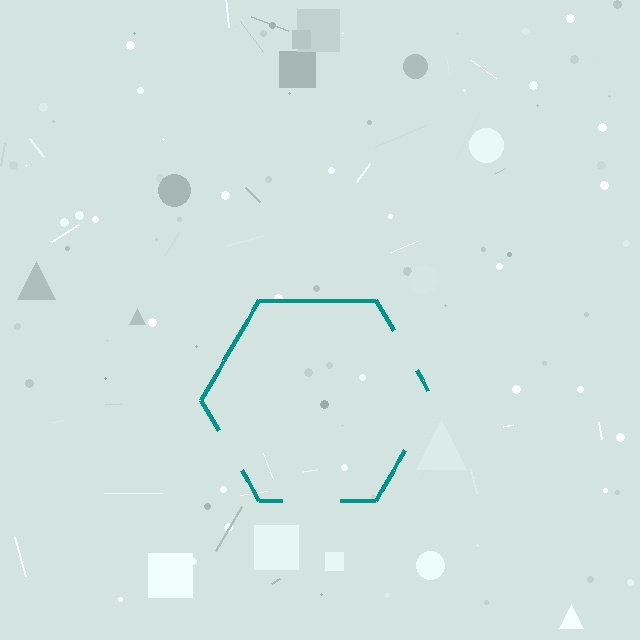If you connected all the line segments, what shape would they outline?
They would outline a hexagon.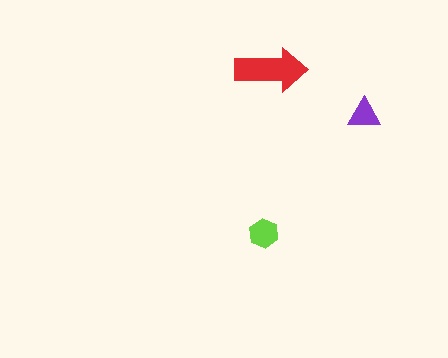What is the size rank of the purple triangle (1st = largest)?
3rd.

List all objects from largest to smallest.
The red arrow, the lime hexagon, the purple triangle.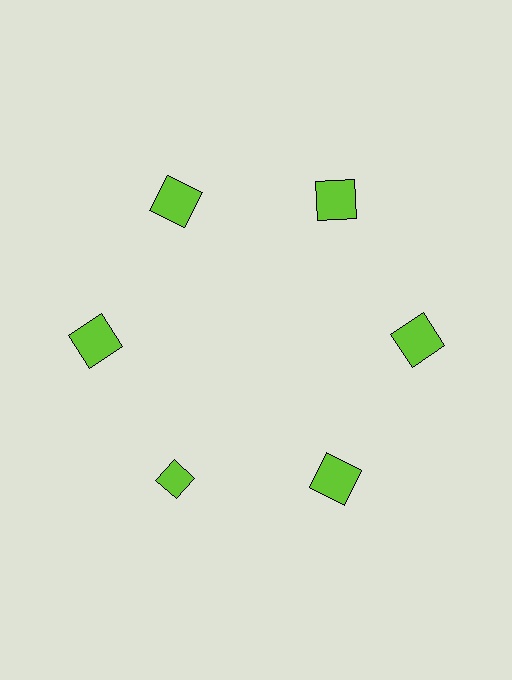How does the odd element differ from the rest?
It has a different shape: diamond instead of square.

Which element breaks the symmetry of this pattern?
The lime diamond at roughly the 7 o'clock position breaks the symmetry. All other shapes are lime squares.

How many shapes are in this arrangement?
There are 6 shapes arranged in a ring pattern.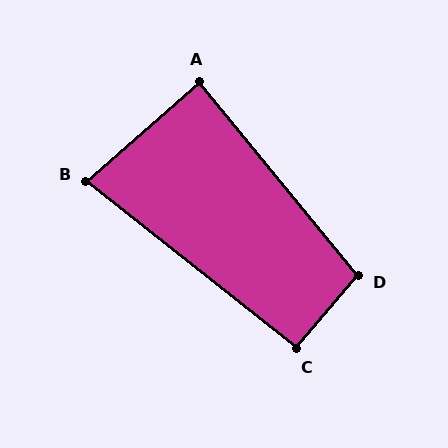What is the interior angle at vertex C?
Approximately 92 degrees (approximately right).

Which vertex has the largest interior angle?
D, at approximately 100 degrees.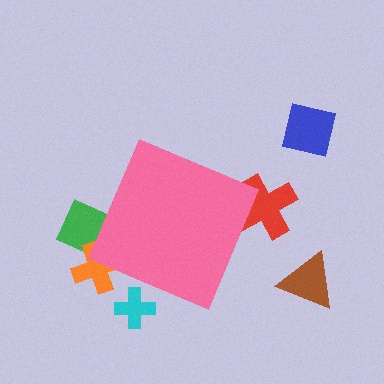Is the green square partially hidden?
Yes, the green square is partially hidden behind the pink diamond.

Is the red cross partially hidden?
Yes, the red cross is partially hidden behind the pink diamond.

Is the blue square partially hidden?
No, the blue square is fully visible.